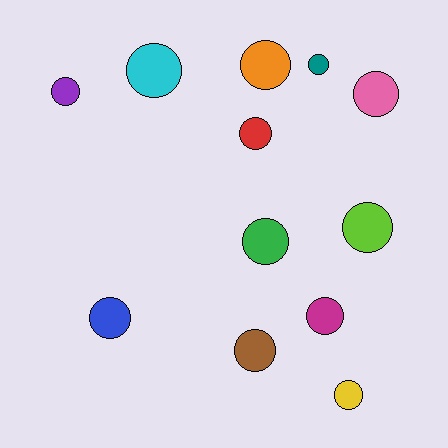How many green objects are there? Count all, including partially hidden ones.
There is 1 green object.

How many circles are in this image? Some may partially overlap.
There are 12 circles.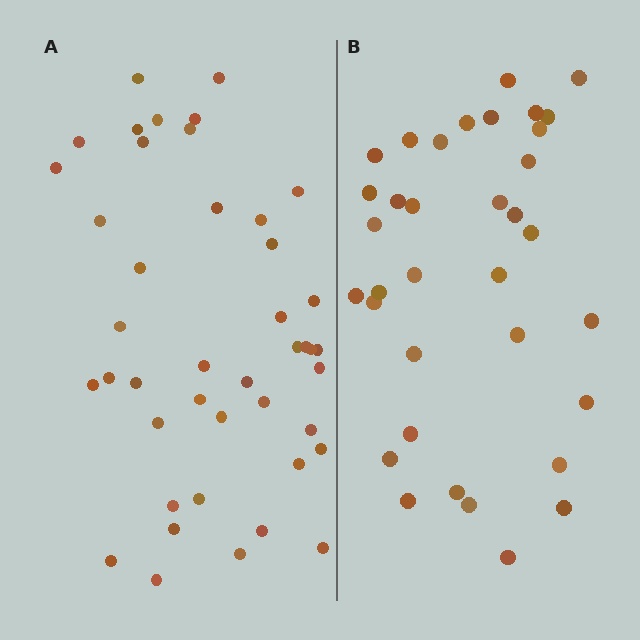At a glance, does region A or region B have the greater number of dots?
Region A (the left region) has more dots.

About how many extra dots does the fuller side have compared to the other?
Region A has roughly 8 or so more dots than region B.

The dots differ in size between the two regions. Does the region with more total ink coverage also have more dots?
No. Region B has more total ink coverage because its dots are larger, but region A actually contains more individual dots. Total area can be misleading — the number of items is what matters here.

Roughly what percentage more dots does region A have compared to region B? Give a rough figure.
About 25% more.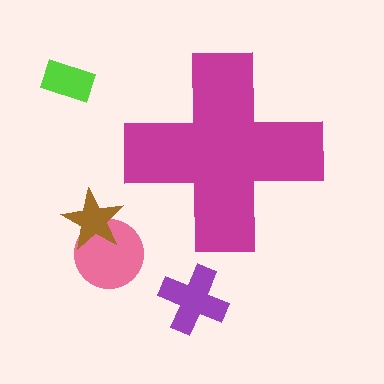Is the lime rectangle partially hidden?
No, the lime rectangle is fully visible.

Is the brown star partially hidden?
No, the brown star is fully visible.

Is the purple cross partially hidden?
No, the purple cross is fully visible.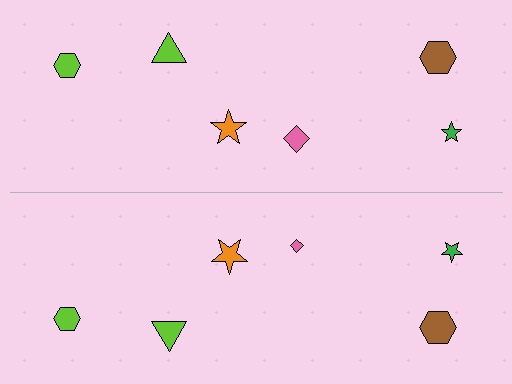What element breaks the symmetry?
The pink diamond on the bottom side has a different size than its mirror counterpart.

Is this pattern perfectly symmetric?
No, the pattern is not perfectly symmetric. The pink diamond on the bottom side has a different size than its mirror counterpart.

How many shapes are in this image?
There are 12 shapes in this image.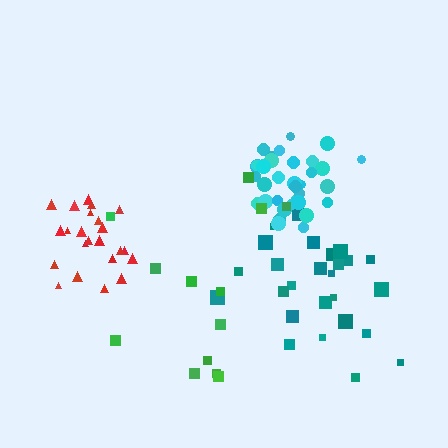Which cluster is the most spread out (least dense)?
Green.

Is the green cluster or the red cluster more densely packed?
Red.